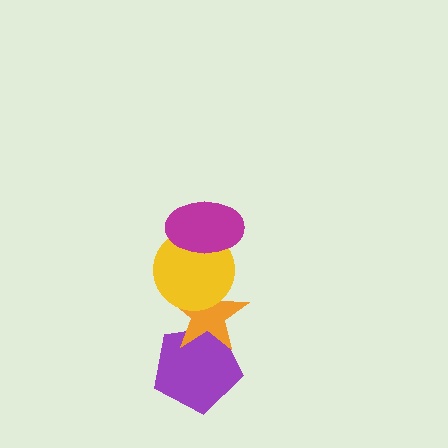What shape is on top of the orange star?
The yellow circle is on top of the orange star.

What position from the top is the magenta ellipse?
The magenta ellipse is 1st from the top.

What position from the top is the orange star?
The orange star is 3rd from the top.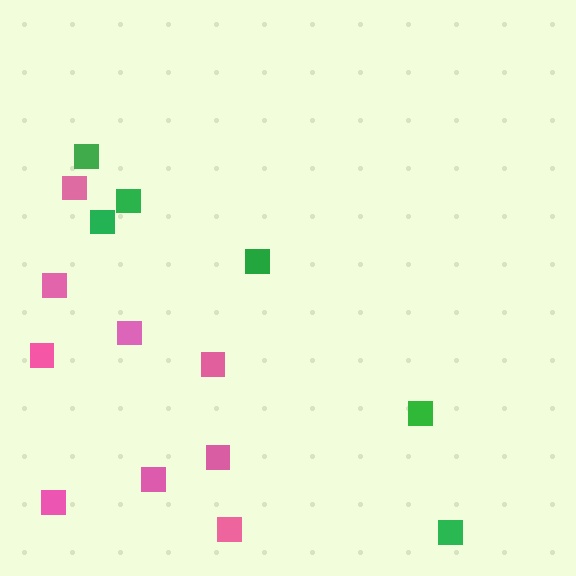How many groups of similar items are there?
There are 2 groups: one group of pink squares (9) and one group of green squares (6).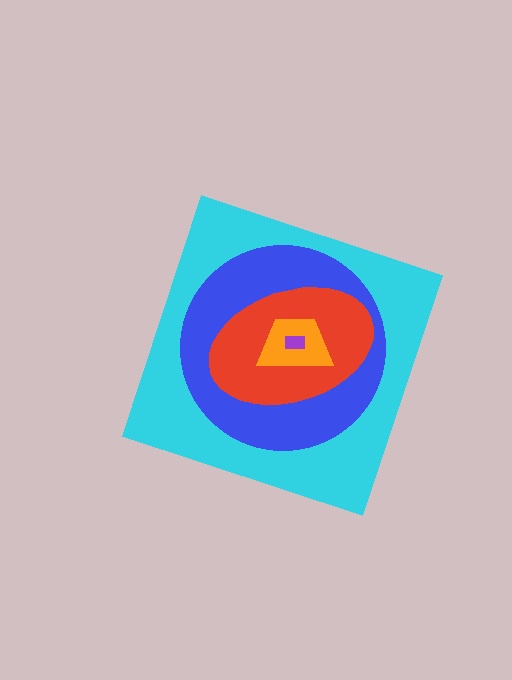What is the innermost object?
The purple rectangle.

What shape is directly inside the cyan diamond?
The blue circle.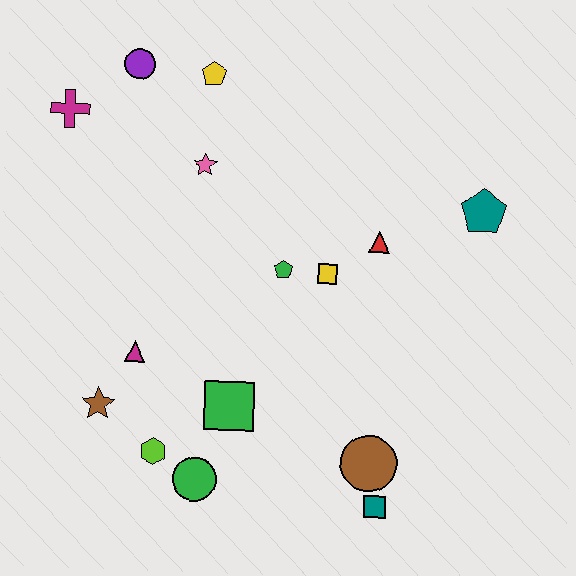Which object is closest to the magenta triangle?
The brown star is closest to the magenta triangle.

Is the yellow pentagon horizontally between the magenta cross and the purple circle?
No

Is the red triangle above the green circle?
Yes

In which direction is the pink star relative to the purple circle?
The pink star is below the purple circle.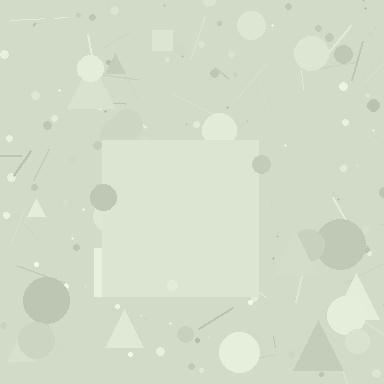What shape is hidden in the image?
A square is hidden in the image.